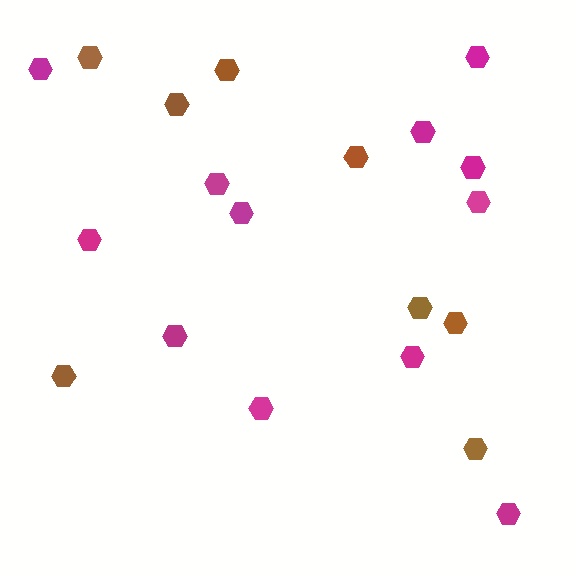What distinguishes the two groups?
There are 2 groups: one group of brown hexagons (8) and one group of magenta hexagons (12).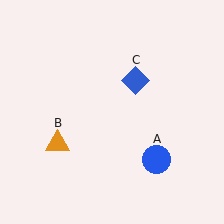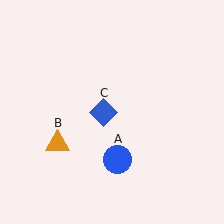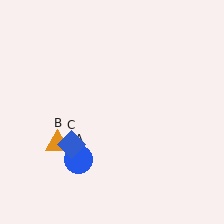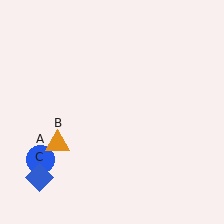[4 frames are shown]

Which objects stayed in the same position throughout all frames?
Orange triangle (object B) remained stationary.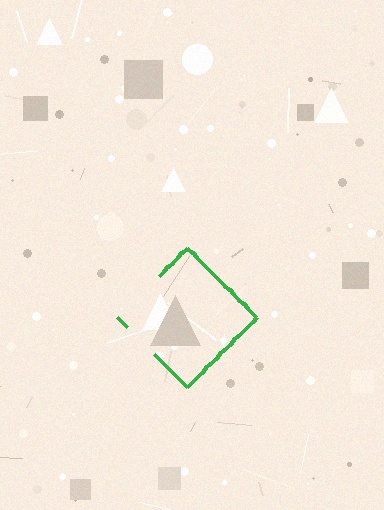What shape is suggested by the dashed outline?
The dashed outline suggests a diamond.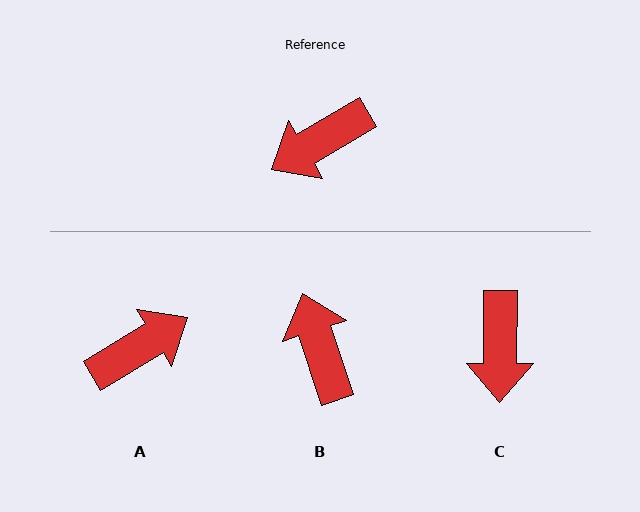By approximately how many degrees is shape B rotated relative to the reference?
Approximately 103 degrees clockwise.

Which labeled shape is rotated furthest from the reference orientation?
A, about 180 degrees away.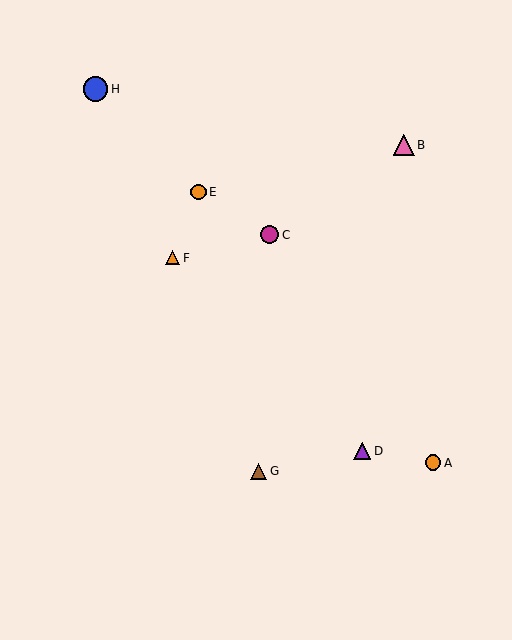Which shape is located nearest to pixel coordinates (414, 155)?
The pink triangle (labeled B) at (404, 145) is nearest to that location.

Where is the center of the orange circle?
The center of the orange circle is at (433, 463).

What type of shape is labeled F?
Shape F is an orange triangle.